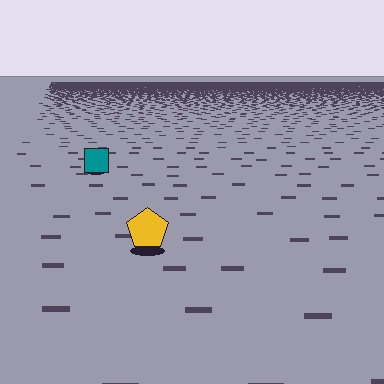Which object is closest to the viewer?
The yellow pentagon is closest. The texture marks near it are larger and more spread out.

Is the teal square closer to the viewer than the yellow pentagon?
No. The yellow pentagon is closer — you can tell from the texture gradient: the ground texture is coarser near it.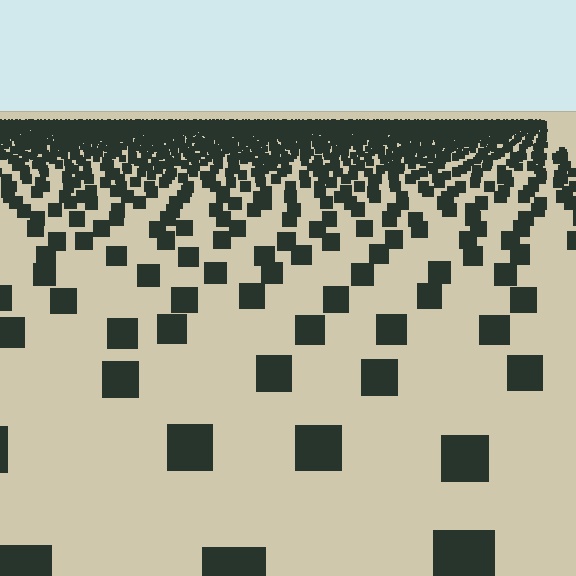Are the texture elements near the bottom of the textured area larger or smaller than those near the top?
Larger. Near the bottom, elements are closer to the viewer and appear at a bigger on-screen size.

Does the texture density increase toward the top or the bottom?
Density increases toward the top.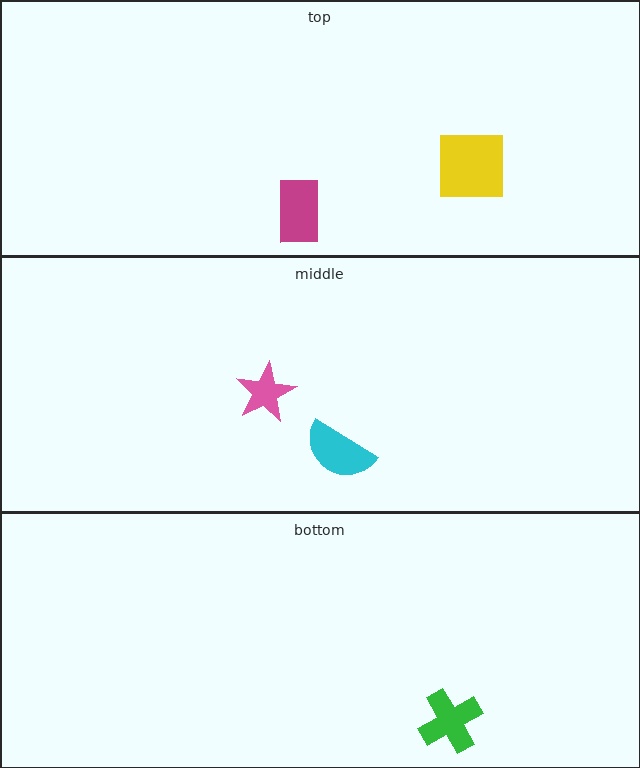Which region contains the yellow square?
The top region.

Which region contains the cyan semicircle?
The middle region.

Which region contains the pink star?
The middle region.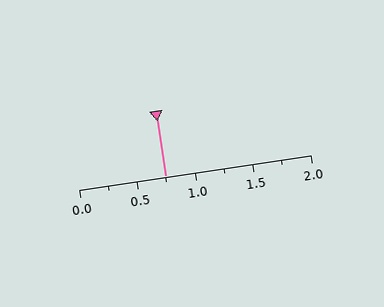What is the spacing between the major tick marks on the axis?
The major ticks are spaced 0.5 apart.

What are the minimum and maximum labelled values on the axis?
The axis runs from 0.0 to 2.0.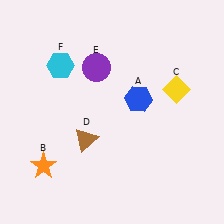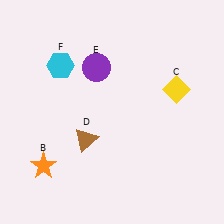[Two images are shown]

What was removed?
The blue hexagon (A) was removed in Image 2.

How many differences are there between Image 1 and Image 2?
There is 1 difference between the two images.